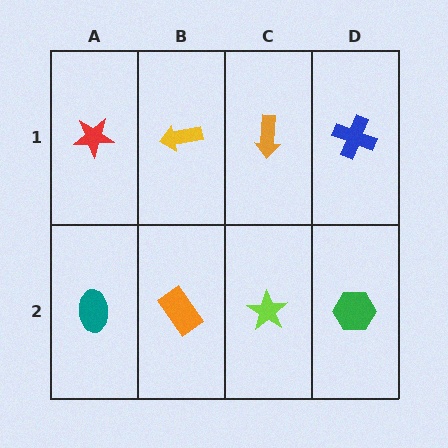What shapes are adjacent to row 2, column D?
A blue cross (row 1, column D), a lime star (row 2, column C).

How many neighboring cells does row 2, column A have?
2.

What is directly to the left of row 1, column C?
A yellow arrow.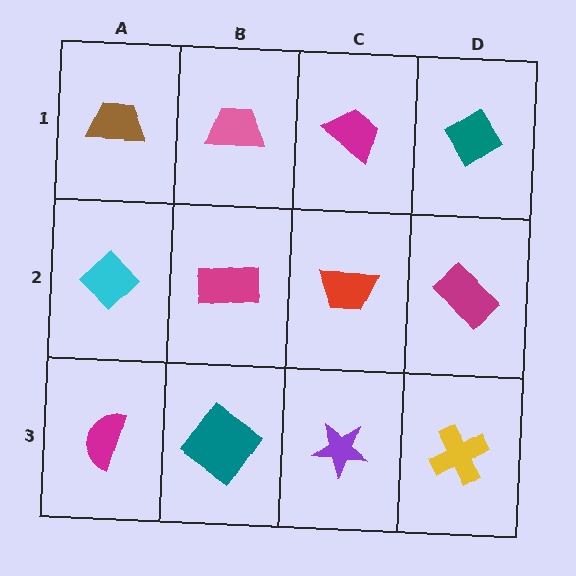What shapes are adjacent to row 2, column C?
A magenta trapezoid (row 1, column C), a purple star (row 3, column C), a magenta rectangle (row 2, column B), a magenta rectangle (row 2, column D).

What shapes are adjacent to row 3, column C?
A red trapezoid (row 2, column C), a teal diamond (row 3, column B), a yellow cross (row 3, column D).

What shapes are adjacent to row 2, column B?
A pink trapezoid (row 1, column B), a teal diamond (row 3, column B), a cyan diamond (row 2, column A), a red trapezoid (row 2, column C).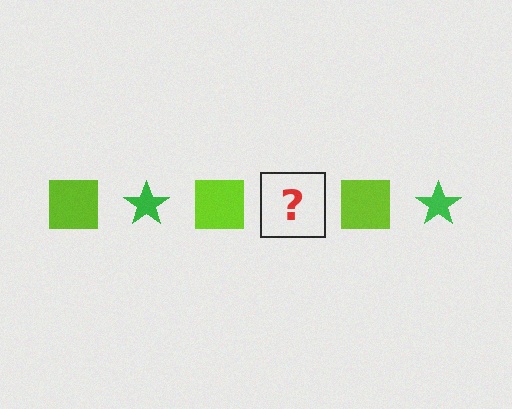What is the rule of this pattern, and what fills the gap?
The rule is that the pattern alternates between lime square and green star. The gap should be filled with a green star.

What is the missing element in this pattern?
The missing element is a green star.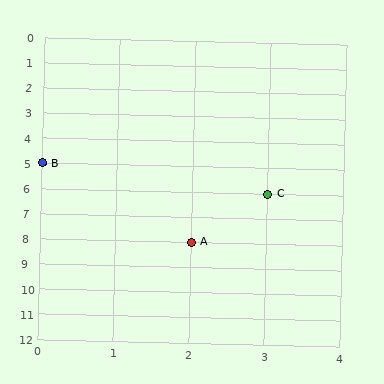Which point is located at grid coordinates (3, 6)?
Point C is at (3, 6).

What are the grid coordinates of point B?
Point B is at grid coordinates (0, 5).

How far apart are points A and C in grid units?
Points A and C are 1 column and 2 rows apart (about 2.2 grid units diagonally).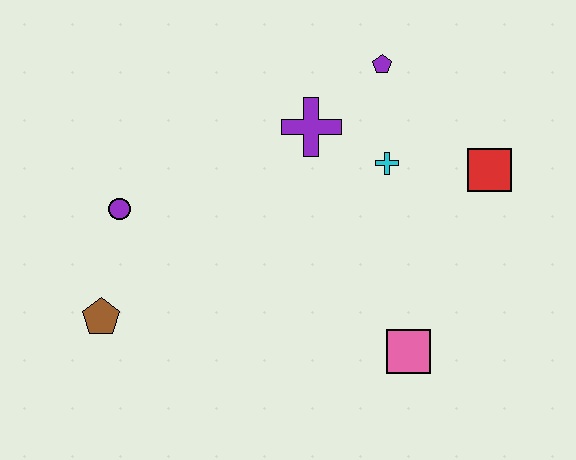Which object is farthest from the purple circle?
The red square is farthest from the purple circle.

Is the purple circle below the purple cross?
Yes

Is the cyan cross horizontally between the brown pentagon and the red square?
Yes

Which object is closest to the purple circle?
The brown pentagon is closest to the purple circle.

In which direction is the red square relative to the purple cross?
The red square is to the right of the purple cross.